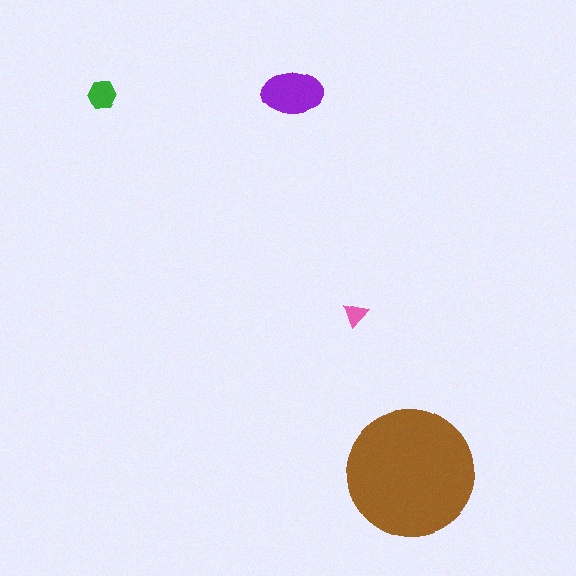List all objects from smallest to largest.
The pink triangle, the green hexagon, the purple ellipse, the brown circle.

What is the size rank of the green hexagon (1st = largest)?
3rd.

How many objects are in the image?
There are 4 objects in the image.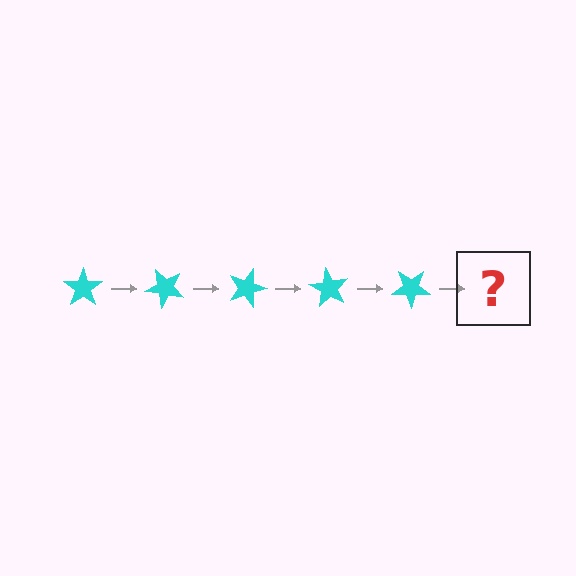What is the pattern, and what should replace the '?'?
The pattern is that the star rotates 45 degrees each step. The '?' should be a cyan star rotated 225 degrees.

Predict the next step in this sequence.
The next step is a cyan star rotated 225 degrees.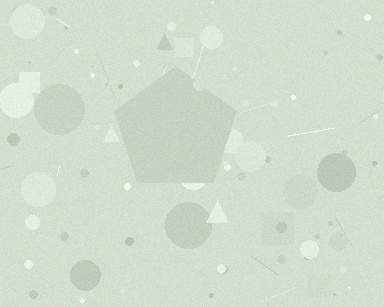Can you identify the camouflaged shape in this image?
The camouflaged shape is a pentagon.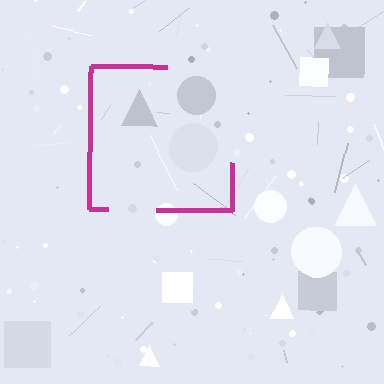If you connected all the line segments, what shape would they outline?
They would outline a square.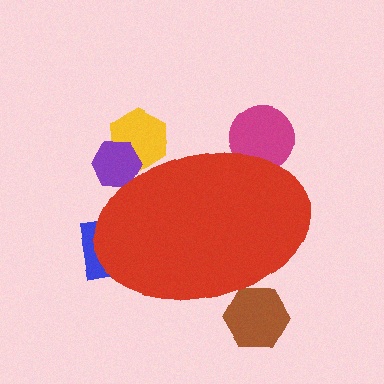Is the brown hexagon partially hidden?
Yes, the brown hexagon is partially hidden behind the red ellipse.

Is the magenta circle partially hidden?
Yes, the magenta circle is partially hidden behind the red ellipse.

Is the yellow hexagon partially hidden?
Yes, the yellow hexagon is partially hidden behind the red ellipse.